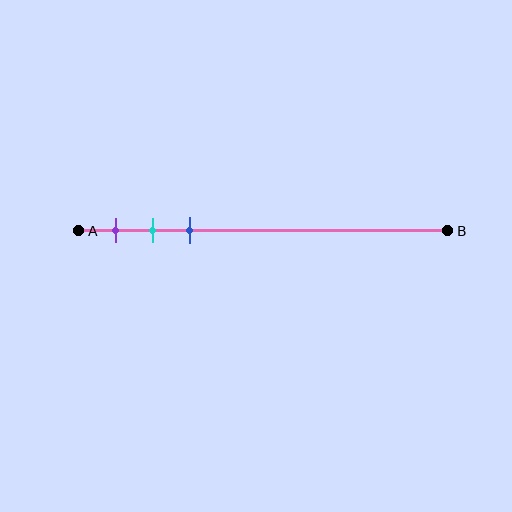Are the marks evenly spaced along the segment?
Yes, the marks are approximately evenly spaced.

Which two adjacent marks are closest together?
The cyan and blue marks are the closest adjacent pair.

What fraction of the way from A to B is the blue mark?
The blue mark is approximately 30% (0.3) of the way from A to B.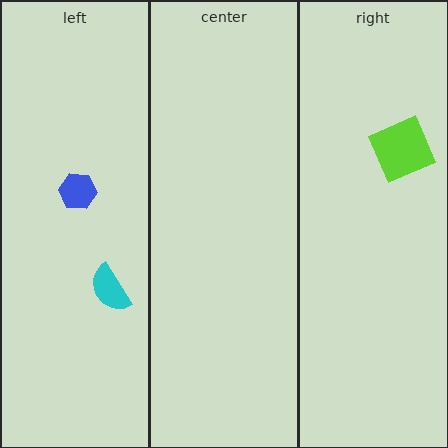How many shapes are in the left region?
2.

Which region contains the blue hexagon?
The left region.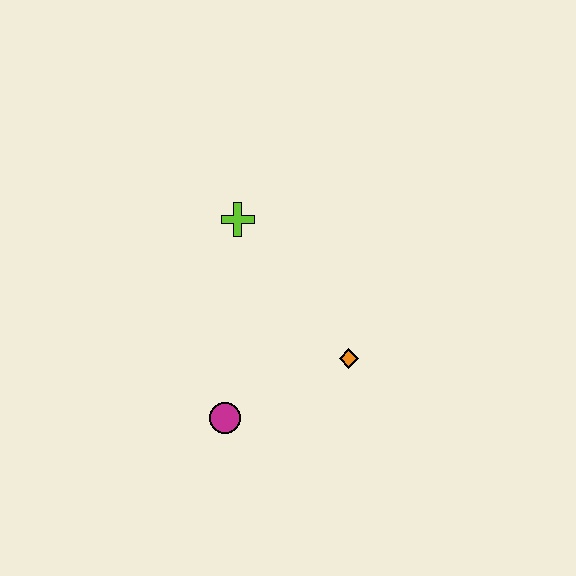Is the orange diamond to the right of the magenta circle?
Yes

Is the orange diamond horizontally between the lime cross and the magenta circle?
No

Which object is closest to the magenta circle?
The orange diamond is closest to the magenta circle.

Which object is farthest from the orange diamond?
The lime cross is farthest from the orange diamond.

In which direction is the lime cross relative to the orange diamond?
The lime cross is above the orange diamond.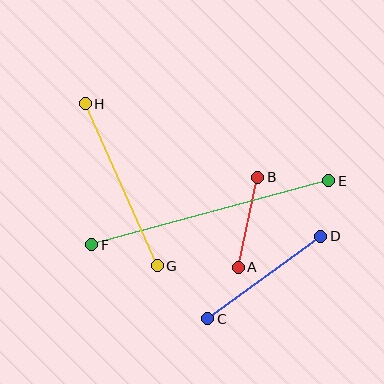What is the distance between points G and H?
The distance is approximately 177 pixels.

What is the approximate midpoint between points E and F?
The midpoint is at approximately (210, 213) pixels.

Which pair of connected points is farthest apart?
Points E and F are farthest apart.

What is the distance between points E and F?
The distance is approximately 245 pixels.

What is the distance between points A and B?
The distance is approximately 92 pixels.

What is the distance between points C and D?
The distance is approximately 140 pixels.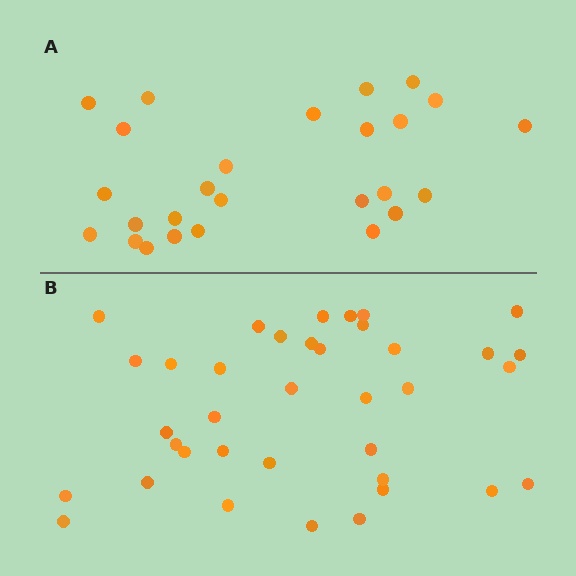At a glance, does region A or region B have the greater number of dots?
Region B (the bottom region) has more dots.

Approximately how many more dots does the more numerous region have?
Region B has roughly 12 or so more dots than region A.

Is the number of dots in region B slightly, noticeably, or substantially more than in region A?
Region B has noticeably more, but not dramatically so. The ratio is roughly 1.4 to 1.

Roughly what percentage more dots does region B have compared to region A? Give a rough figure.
About 40% more.